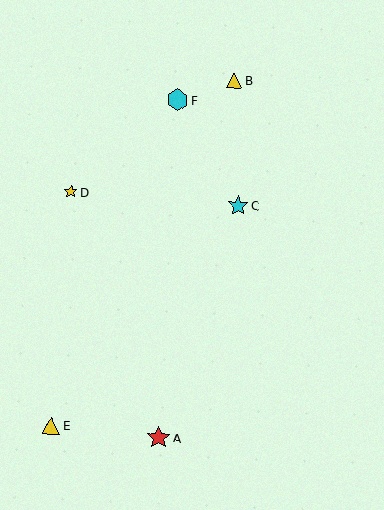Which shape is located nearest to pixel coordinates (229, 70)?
The yellow triangle (labeled B) at (234, 80) is nearest to that location.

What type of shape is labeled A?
Shape A is a red star.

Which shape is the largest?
The red star (labeled A) is the largest.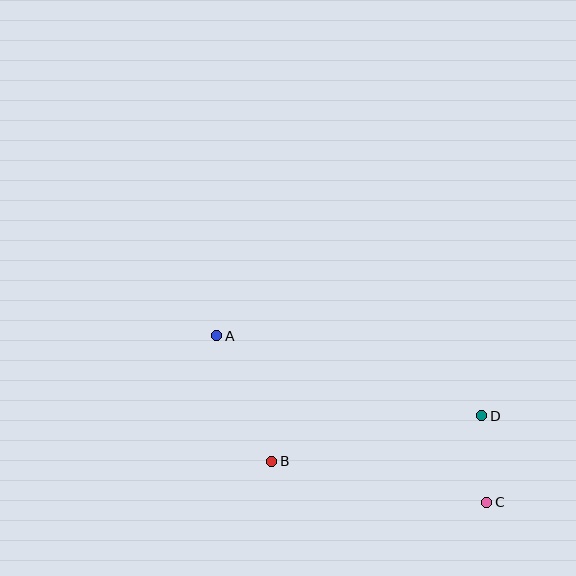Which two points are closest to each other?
Points C and D are closest to each other.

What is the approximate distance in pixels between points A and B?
The distance between A and B is approximately 137 pixels.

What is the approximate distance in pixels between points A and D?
The distance between A and D is approximately 277 pixels.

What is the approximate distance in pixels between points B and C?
The distance between B and C is approximately 219 pixels.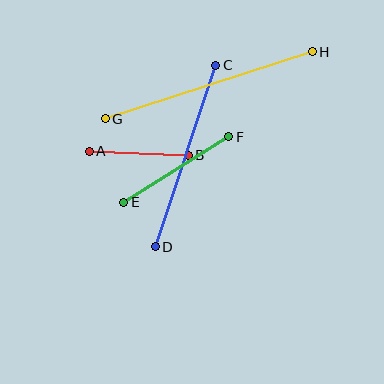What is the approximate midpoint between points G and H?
The midpoint is at approximately (209, 85) pixels.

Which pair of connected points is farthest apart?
Points G and H are farthest apart.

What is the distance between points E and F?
The distance is approximately 124 pixels.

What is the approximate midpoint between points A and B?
The midpoint is at approximately (139, 153) pixels.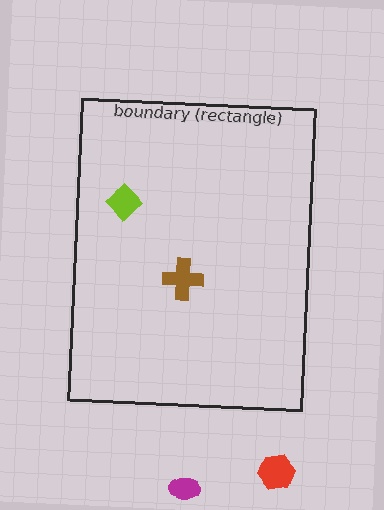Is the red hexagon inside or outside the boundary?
Outside.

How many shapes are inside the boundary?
2 inside, 2 outside.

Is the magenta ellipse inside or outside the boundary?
Outside.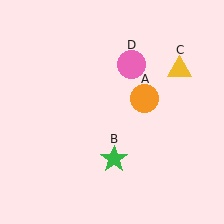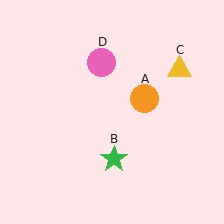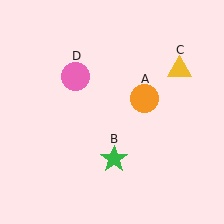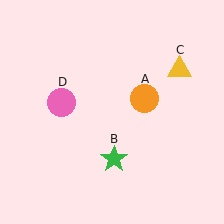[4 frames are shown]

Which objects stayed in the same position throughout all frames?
Orange circle (object A) and green star (object B) and yellow triangle (object C) remained stationary.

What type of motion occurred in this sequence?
The pink circle (object D) rotated counterclockwise around the center of the scene.